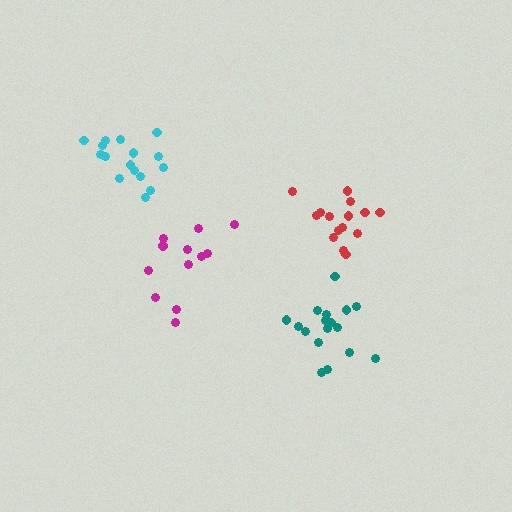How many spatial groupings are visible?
There are 4 spatial groupings.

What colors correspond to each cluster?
The clusters are colored: red, cyan, teal, magenta.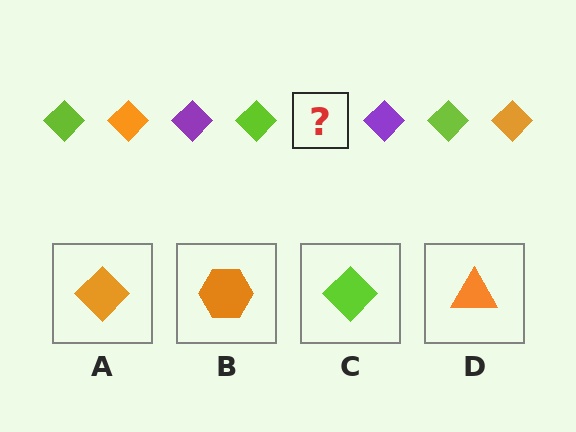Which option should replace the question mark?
Option A.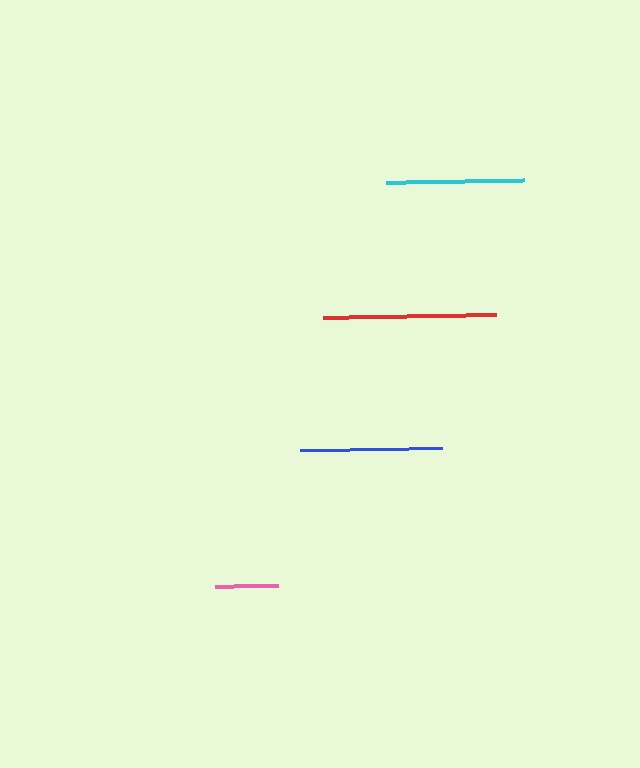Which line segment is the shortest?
The pink line is the shortest at approximately 62 pixels.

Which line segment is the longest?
The red line is the longest at approximately 173 pixels.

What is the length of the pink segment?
The pink segment is approximately 62 pixels long.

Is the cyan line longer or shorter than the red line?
The red line is longer than the cyan line.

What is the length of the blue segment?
The blue segment is approximately 142 pixels long.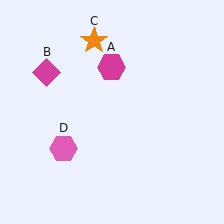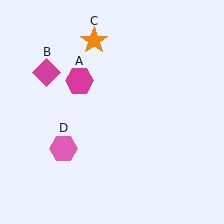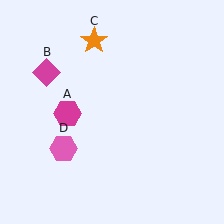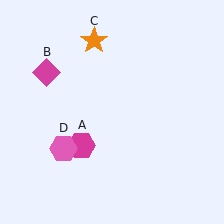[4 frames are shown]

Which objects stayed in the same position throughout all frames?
Magenta diamond (object B) and orange star (object C) and pink hexagon (object D) remained stationary.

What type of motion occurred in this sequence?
The magenta hexagon (object A) rotated counterclockwise around the center of the scene.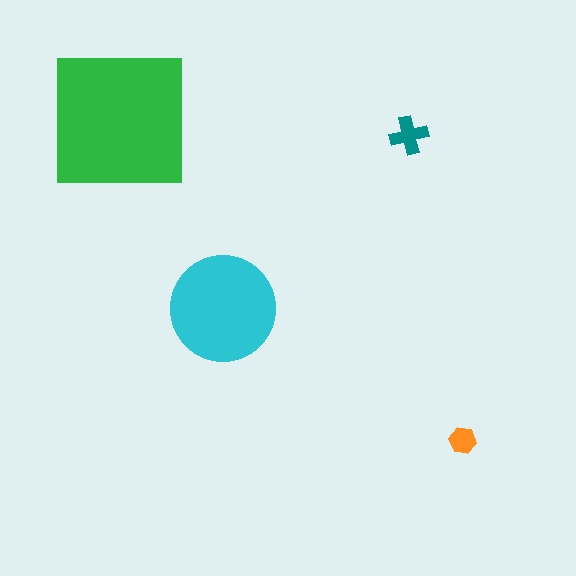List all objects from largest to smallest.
The green square, the cyan circle, the teal cross, the orange hexagon.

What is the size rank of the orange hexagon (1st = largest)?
4th.